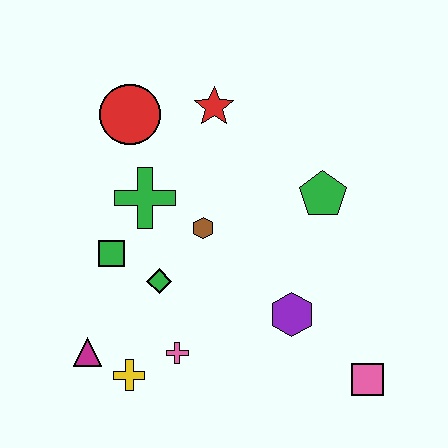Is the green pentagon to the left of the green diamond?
No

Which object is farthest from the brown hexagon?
The pink square is farthest from the brown hexagon.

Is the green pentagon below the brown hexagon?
No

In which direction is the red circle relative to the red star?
The red circle is to the left of the red star.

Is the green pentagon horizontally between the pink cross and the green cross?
No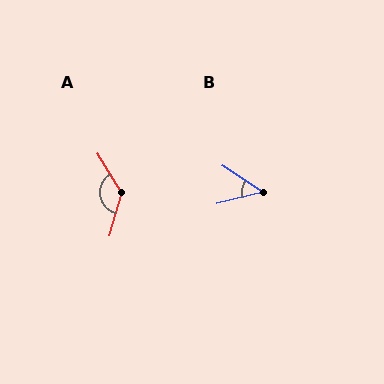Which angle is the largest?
A, at approximately 133 degrees.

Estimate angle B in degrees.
Approximately 47 degrees.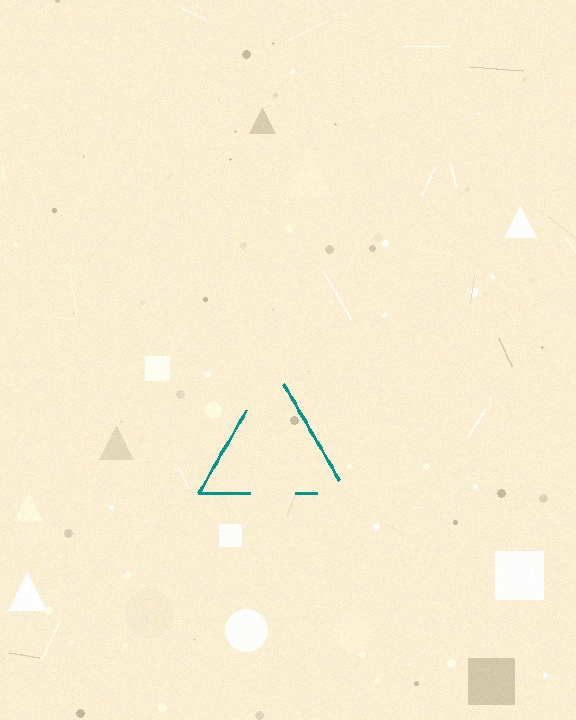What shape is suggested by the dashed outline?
The dashed outline suggests a triangle.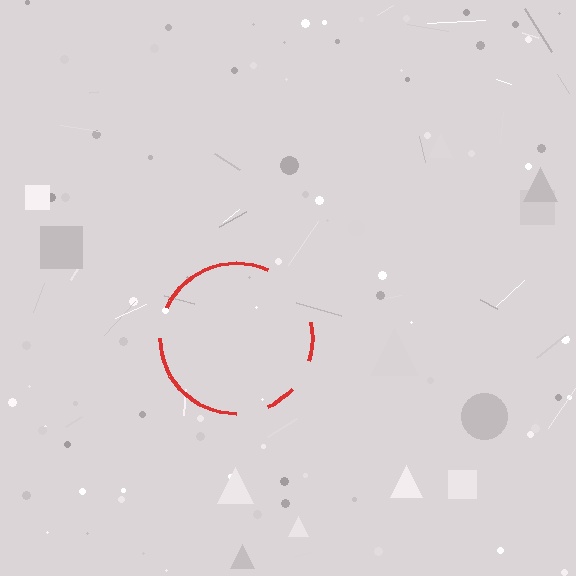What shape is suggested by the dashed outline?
The dashed outline suggests a circle.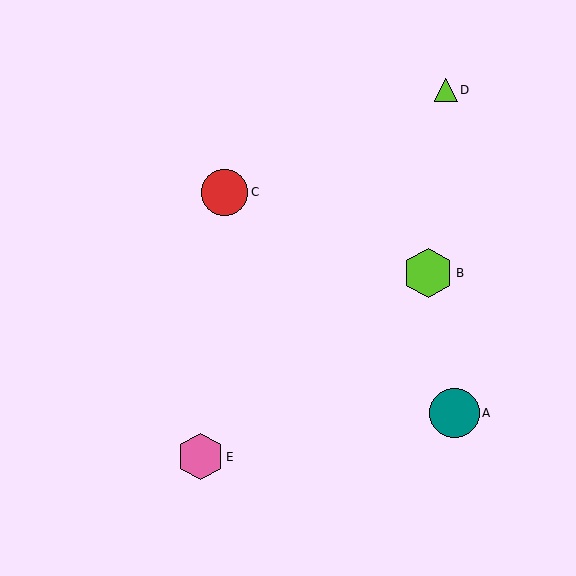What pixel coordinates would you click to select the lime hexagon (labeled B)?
Click at (428, 273) to select the lime hexagon B.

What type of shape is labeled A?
Shape A is a teal circle.